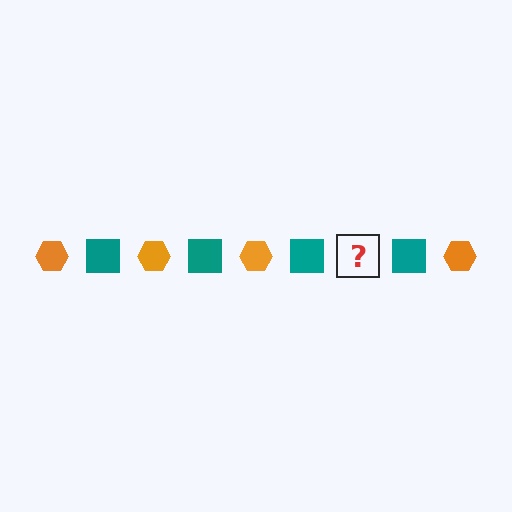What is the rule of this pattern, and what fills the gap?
The rule is that the pattern alternates between orange hexagon and teal square. The gap should be filled with an orange hexagon.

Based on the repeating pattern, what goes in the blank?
The blank should be an orange hexagon.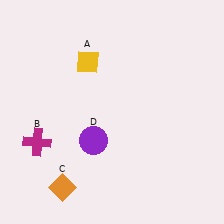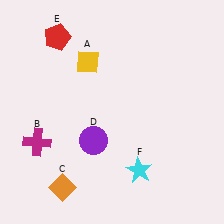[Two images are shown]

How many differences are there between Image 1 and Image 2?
There are 2 differences between the two images.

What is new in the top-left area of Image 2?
A red pentagon (E) was added in the top-left area of Image 2.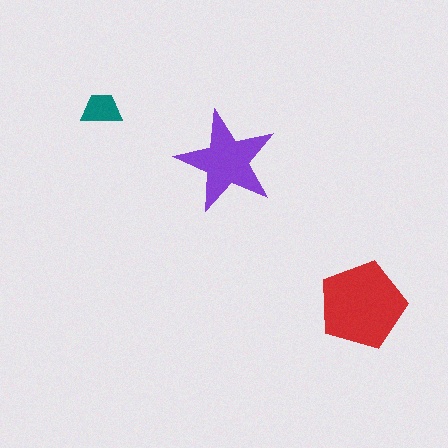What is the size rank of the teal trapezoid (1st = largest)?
3rd.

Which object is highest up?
The teal trapezoid is topmost.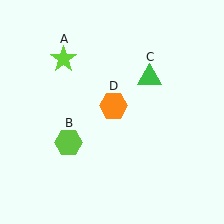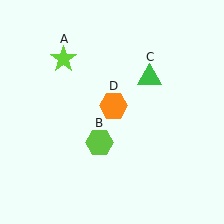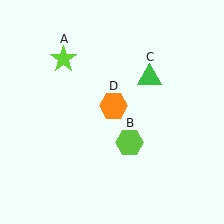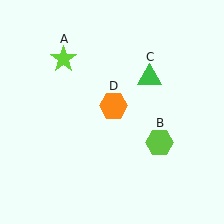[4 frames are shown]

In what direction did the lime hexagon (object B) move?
The lime hexagon (object B) moved right.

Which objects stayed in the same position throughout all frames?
Lime star (object A) and green triangle (object C) and orange hexagon (object D) remained stationary.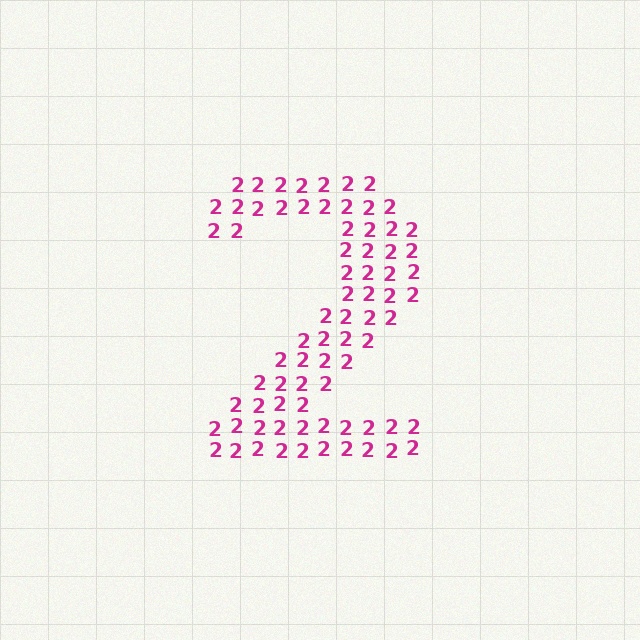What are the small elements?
The small elements are digit 2's.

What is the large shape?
The large shape is the digit 2.